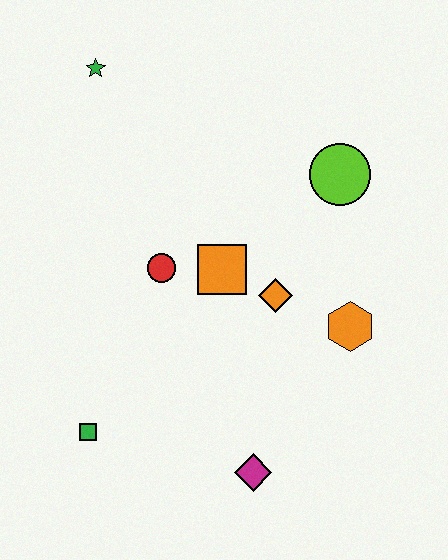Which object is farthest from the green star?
The magenta diamond is farthest from the green star.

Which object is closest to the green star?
The red circle is closest to the green star.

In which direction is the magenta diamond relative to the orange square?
The magenta diamond is below the orange square.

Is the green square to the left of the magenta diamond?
Yes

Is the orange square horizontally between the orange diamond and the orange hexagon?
No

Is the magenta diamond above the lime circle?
No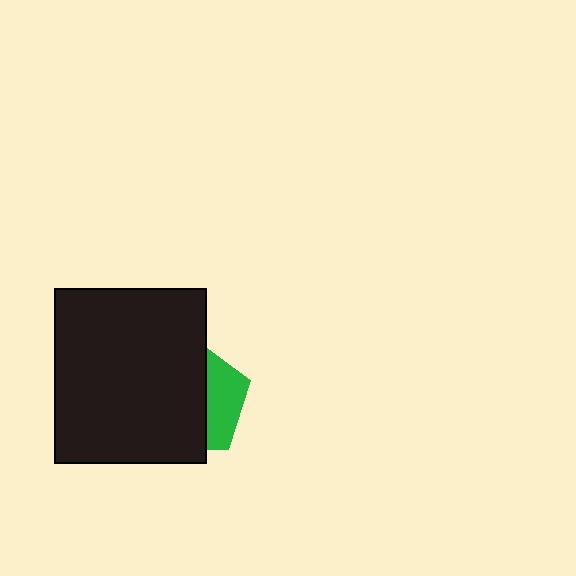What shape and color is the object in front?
The object in front is a black rectangle.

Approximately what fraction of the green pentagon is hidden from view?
Roughly 68% of the green pentagon is hidden behind the black rectangle.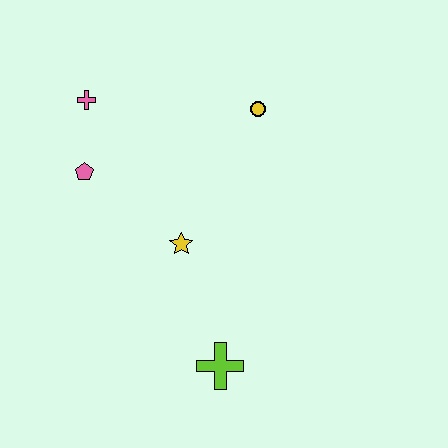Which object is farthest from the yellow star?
The pink cross is farthest from the yellow star.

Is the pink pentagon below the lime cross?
No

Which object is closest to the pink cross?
The pink pentagon is closest to the pink cross.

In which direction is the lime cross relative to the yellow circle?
The lime cross is below the yellow circle.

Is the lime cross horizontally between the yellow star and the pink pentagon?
No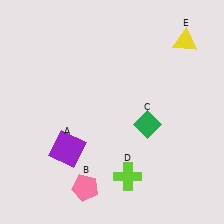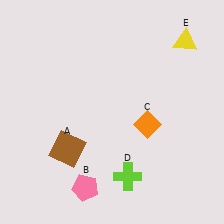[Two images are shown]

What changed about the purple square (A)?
In Image 1, A is purple. In Image 2, it changed to brown.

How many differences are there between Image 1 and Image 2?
There are 2 differences between the two images.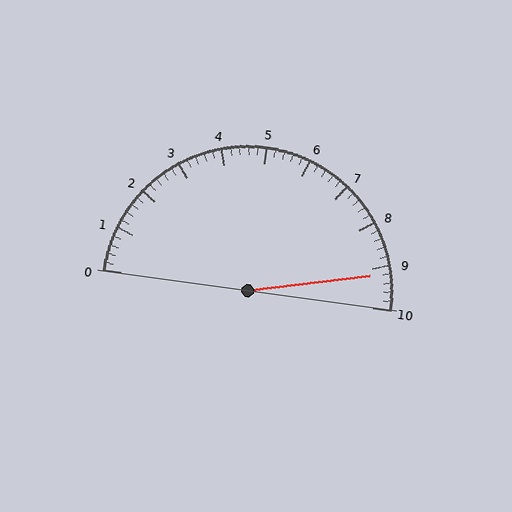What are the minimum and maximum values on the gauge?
The gauge ranges from 0 to 10.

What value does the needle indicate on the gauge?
The needle indicates approximately 9.2.